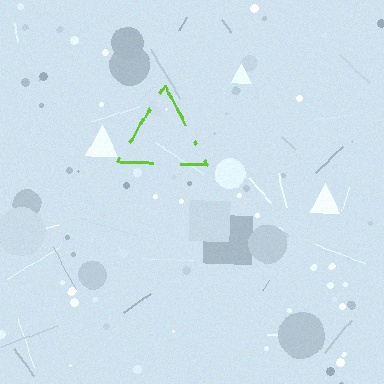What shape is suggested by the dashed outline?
The dashed outline suggests a triangle.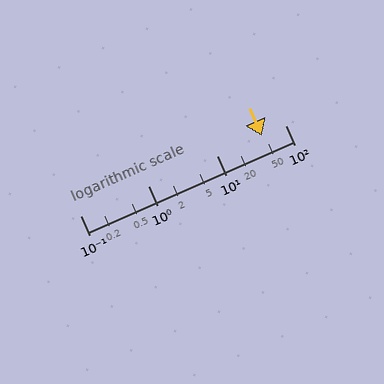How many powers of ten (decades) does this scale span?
The scale spans 3 decades, from 0.1 to 100.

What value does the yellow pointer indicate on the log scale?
The pointer indicates approximately 45.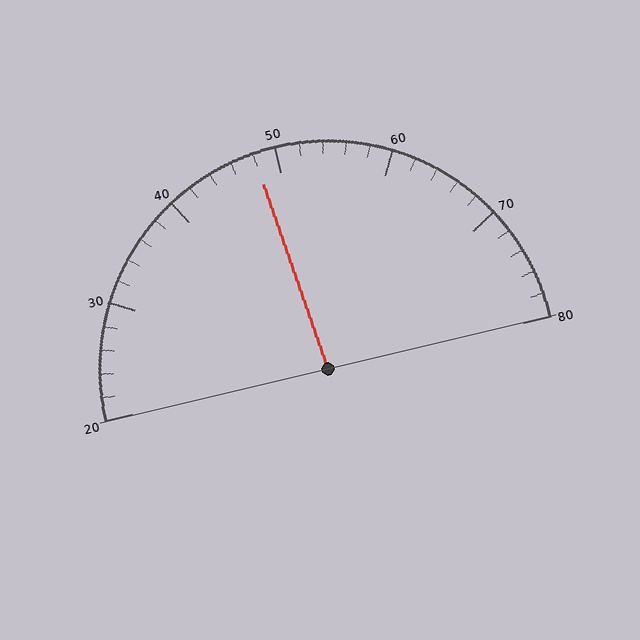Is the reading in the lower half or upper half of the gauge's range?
The reading is in the lower half of the range (20 to 80).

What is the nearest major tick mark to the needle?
The nearest major tick mark is 50.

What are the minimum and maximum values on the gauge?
The gauge ranges from 20 to 80.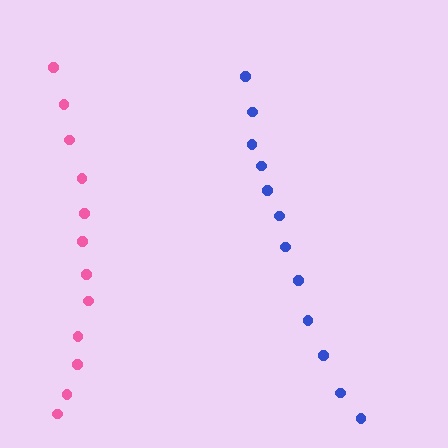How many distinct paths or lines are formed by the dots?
There are 2 distinct paths.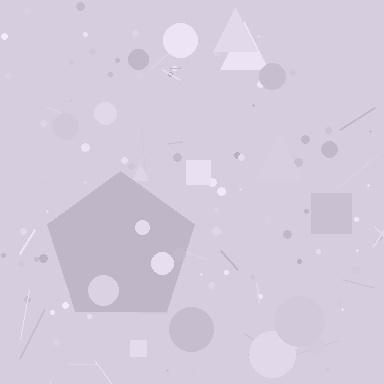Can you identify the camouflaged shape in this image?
The camouflaged shape is a pentagon.